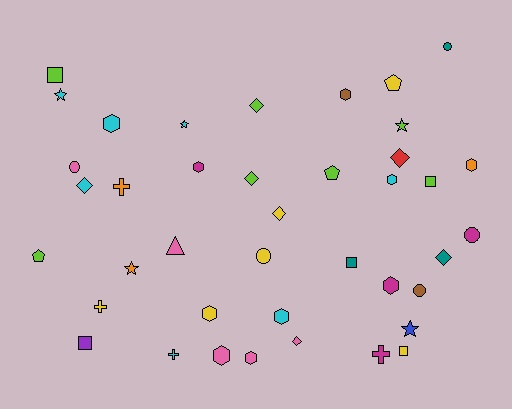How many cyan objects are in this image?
There are 7 cyan objects.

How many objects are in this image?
There are 40 objects.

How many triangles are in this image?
There is 1 triangle.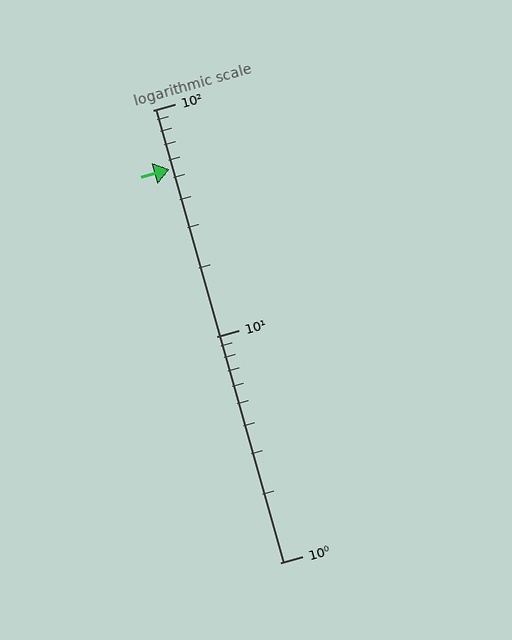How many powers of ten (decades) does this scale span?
The scale spans 2 decades, from 1 to 100.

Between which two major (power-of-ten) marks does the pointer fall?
The pointer is between 10 and 100.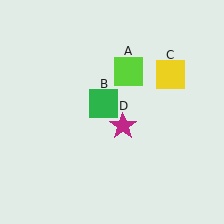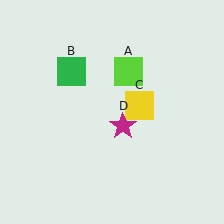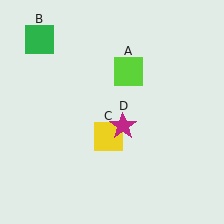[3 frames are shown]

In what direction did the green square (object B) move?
The green square (object B) moved up and to the left.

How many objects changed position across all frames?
2 objects changed position: green square (object B), yellow square (object C).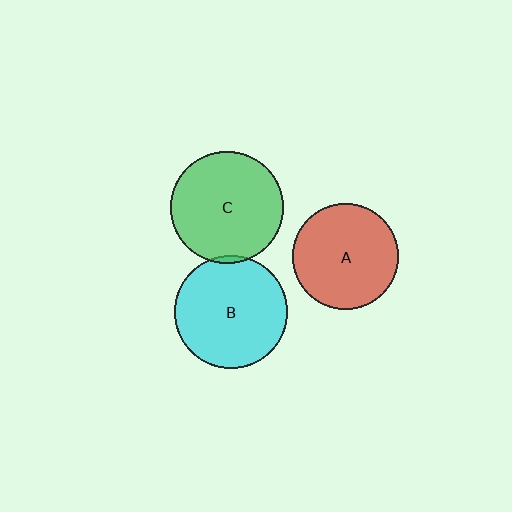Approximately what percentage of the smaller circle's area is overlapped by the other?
Approximately 5%.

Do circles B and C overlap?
Yes.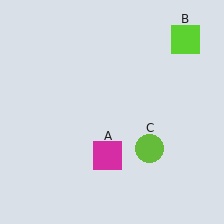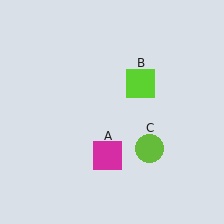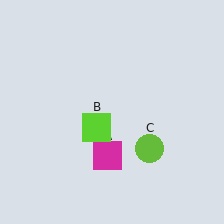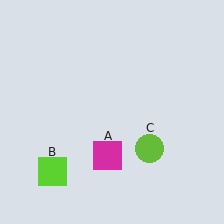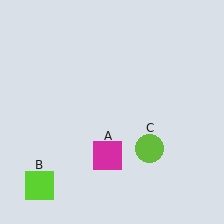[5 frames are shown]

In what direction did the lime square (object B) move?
The lime square (object B) moved down and to the left.